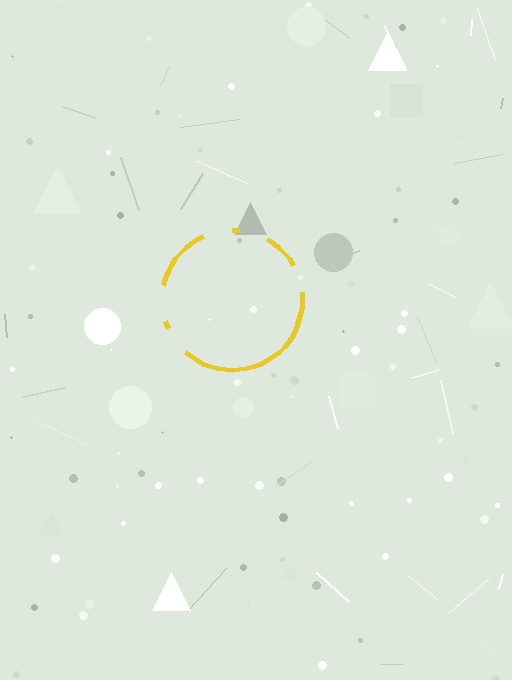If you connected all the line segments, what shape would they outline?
They would outline a circle.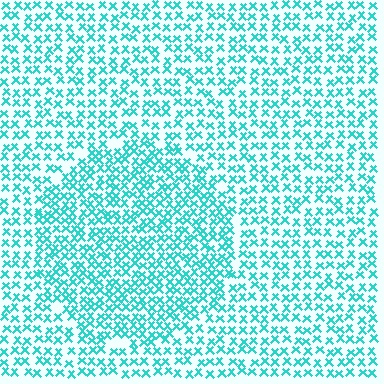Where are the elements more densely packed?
The elements are more densely packed inside the circle boundary.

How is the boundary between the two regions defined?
The boundary is defined by a change in element density (approximately 1.6x ratio). All elements are the same color, size, and shape.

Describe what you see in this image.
The image contains small cyan elements arranged at two different densities. A circle-shaped region is visible where the elements are more densely packed than the surrounding area.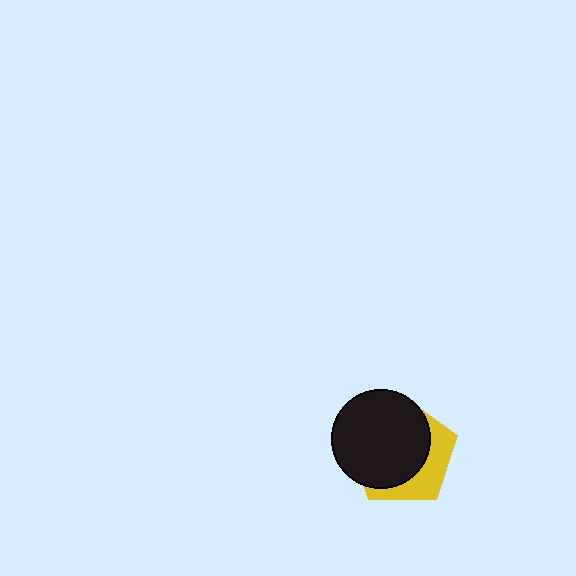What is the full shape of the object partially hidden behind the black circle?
The partially hidden object is a yellow pentagon.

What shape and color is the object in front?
The object in front is a black circle.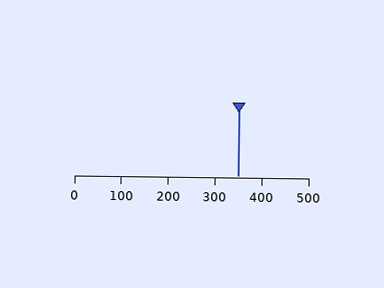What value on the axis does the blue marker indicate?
The marker indicates approximately 350.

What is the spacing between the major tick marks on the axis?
The major ticks are spaced 100 apart.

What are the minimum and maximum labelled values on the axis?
The axis runs from 0 to 500.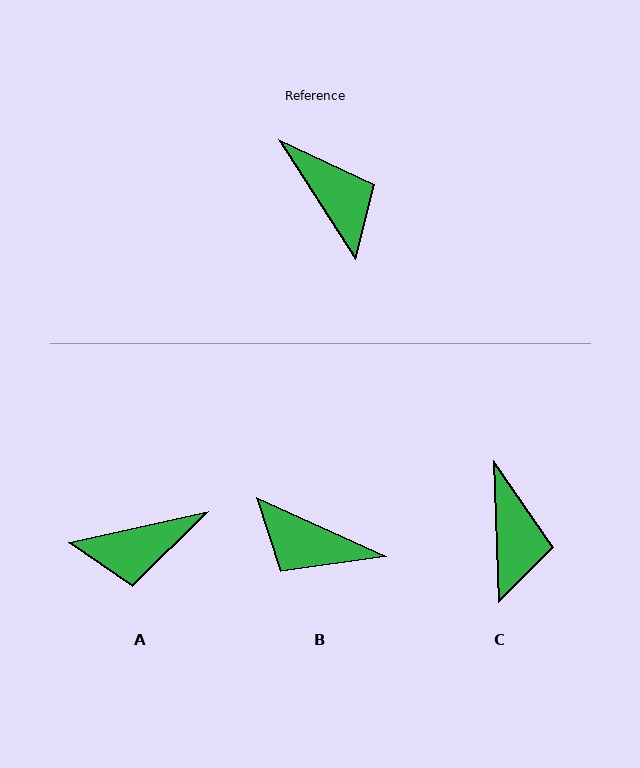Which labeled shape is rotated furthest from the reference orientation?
B, about 147 degrees away.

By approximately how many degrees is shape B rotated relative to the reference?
Approximately 147 degrees clockwise.